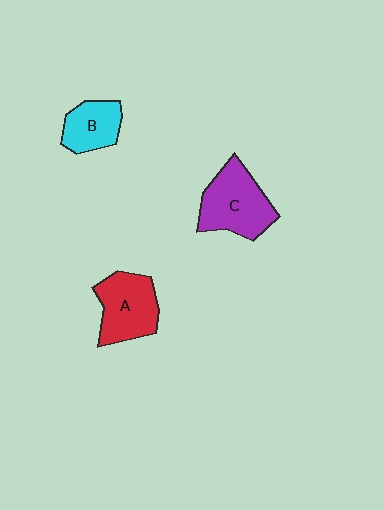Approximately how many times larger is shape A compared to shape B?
Approximately 1.4 times.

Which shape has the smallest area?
Shape B (cyan).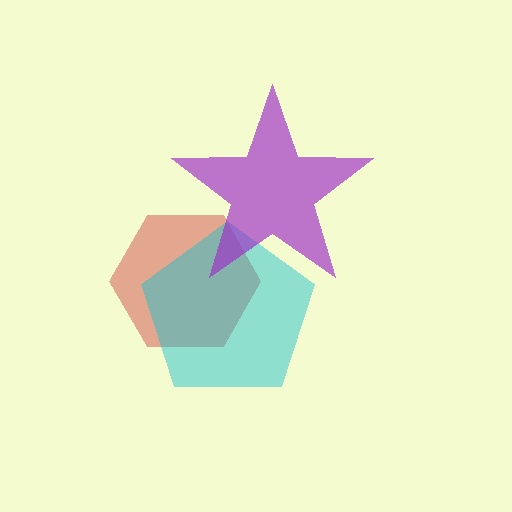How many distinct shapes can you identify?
There are 3 distinct shapes: a red hexagon, a cyan pentagon, a purple star.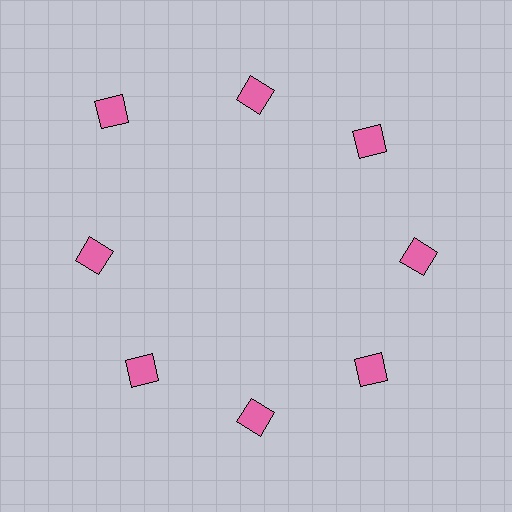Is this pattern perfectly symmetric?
No. The 8 pink squares are arranged in a ring, but one element near the 10 o'clock position is pushed outward from the center, breaking the 8-fold rotational symmetry.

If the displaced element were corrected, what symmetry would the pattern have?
It would have 8-fold rotational symmetry — the pattern would map onto itself every 45 degrees.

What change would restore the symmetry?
The symmetry would be restored by moving it inward, back onto the ring so that all 8 squares sit at equal angles and equal distance from the center.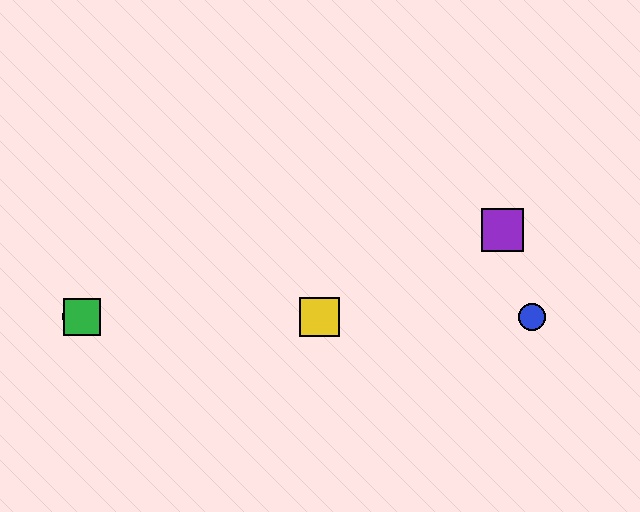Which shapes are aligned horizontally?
The red circle, the blue circle, the green square, the yellow square are aligned horizontally.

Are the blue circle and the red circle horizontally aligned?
Yes, both are at y≈317.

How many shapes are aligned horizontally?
4 shapes (the red circle, the blue circle, the green square, the yellow square) are aligned horizontally.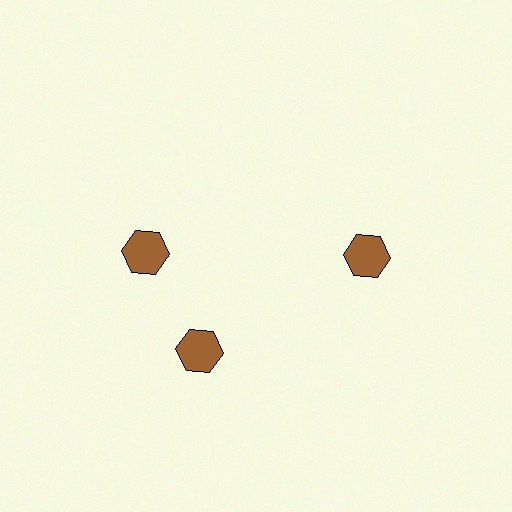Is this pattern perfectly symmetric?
No. The 3 brown hexagons are arranged in a ring, but one element near the 11 o'clock position is rotated out of alignment along the ring, breaking the 3-fold rotational symmetry.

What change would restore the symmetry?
The symmetry would be restored by rotating it back into even spacing with its neighbors so that all 3 hexagons sit at equal angles and equal distance from the center.